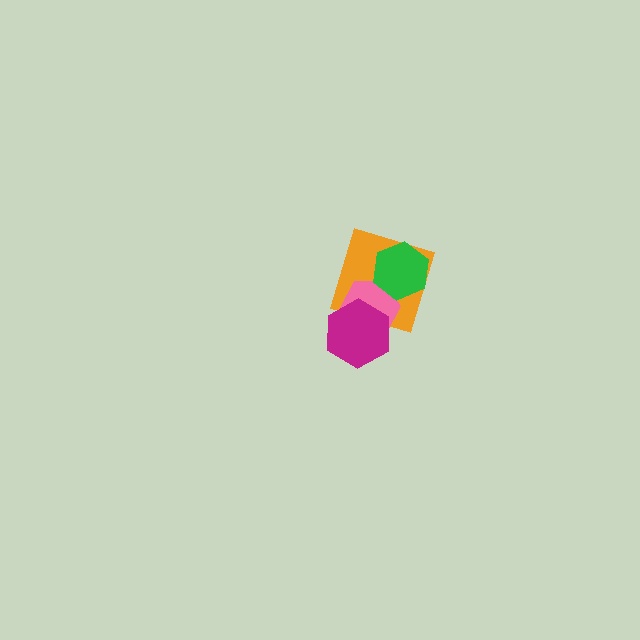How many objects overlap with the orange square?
3 objects overlap with the orange square.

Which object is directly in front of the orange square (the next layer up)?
The pink hexagon is directly in front of the orange square.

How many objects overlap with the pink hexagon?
3 objects overlap with the pink hexagon.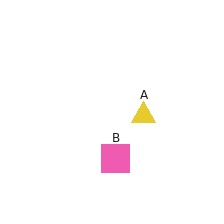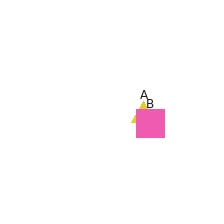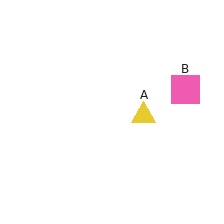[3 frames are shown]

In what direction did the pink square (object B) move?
The pink square (object B) moved up and to the right.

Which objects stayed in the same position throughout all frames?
Yellow triangle (object A) remained stationary.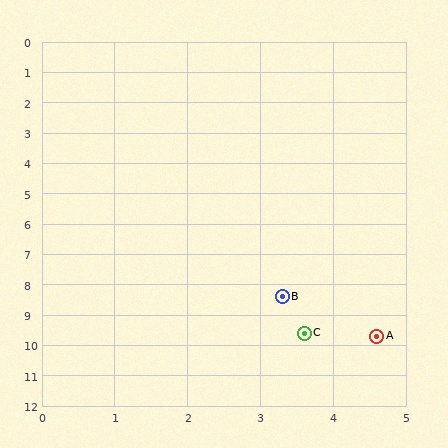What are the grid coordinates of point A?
Point A is at approximately (4.6, 9.7).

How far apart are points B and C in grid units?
Points B and C are about 1.2 grid units apart.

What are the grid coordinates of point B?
Point B is at approximately (3.3, 8.4).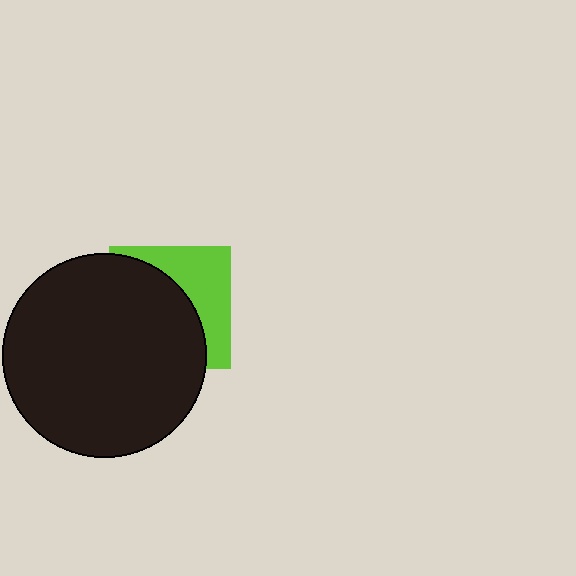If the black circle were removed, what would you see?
You would see the complete lime square.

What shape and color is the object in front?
The object in front is a black circle.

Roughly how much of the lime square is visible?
A small part of it is visible (roughly 40%).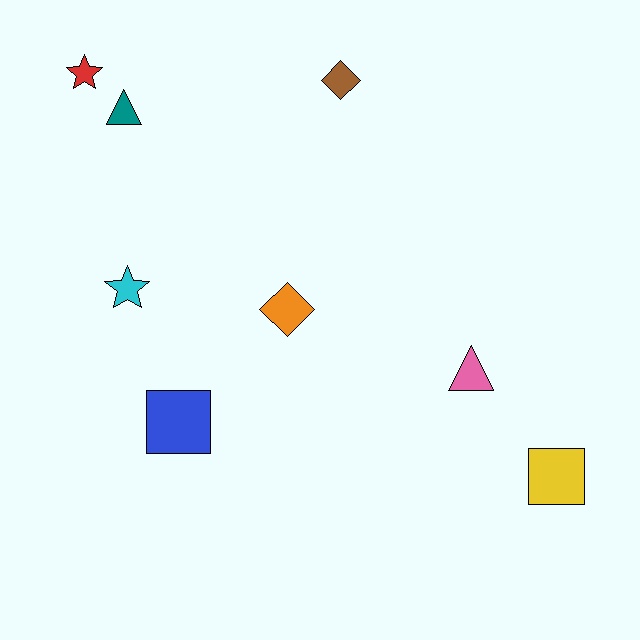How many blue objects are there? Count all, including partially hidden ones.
There is 1 blue object.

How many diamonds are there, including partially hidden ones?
There are 2 diamonds.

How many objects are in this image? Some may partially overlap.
There are 8 objects.